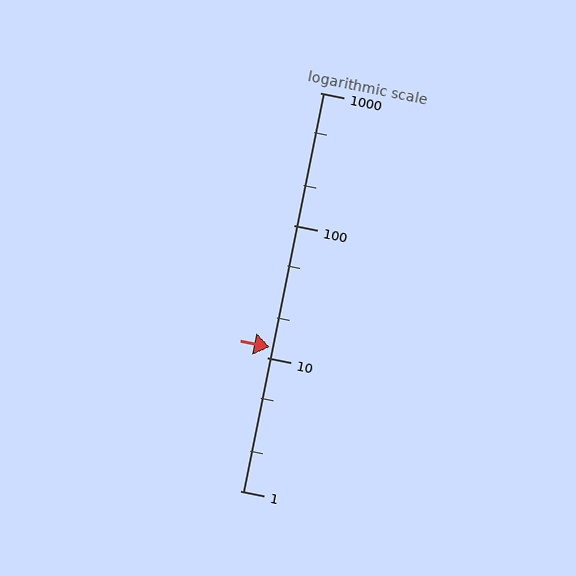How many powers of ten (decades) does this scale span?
The scale spans 3 decades, from 1 to 1000.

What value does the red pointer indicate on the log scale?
The pointer indicates approximately 12.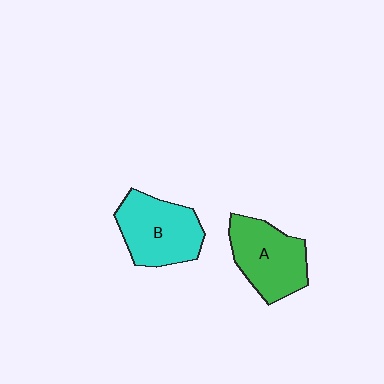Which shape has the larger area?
Shape B (cyan).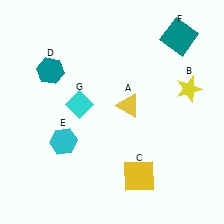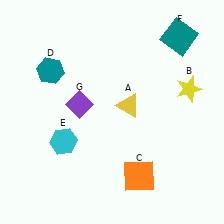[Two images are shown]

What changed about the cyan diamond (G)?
In Image 1, G is cyan. In Image 2, it changed to purple.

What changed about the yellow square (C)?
In Image 1, C is yellow. In Image 2, it changed to orange.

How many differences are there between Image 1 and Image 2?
There are 2 differences between the two images.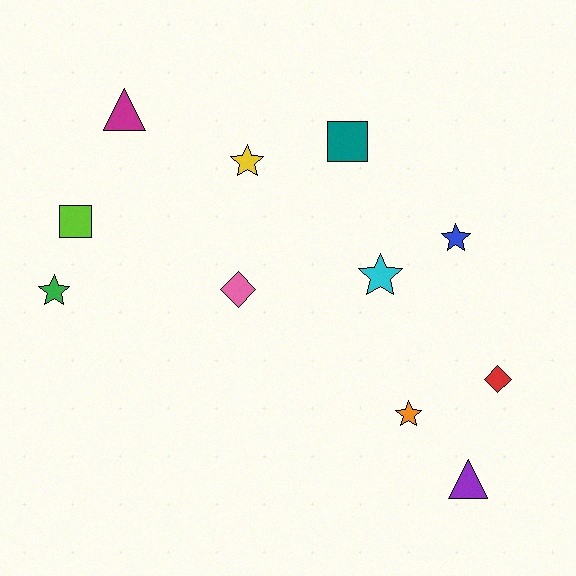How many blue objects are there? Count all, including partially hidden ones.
There is 1 blue object.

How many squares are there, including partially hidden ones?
There are 2 squares.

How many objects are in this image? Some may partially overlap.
There are 11 objects.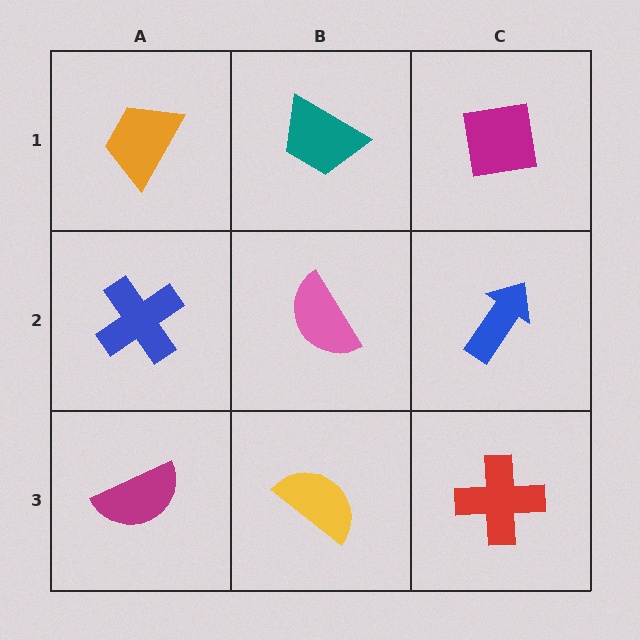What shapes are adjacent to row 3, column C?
A blue arrow (row 2, column C), a yellow semicircle (row 3, column B).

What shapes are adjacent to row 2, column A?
An orange trapezoid (row 1, column A), a magenta semicircle (row 3, column A), a pink semicircle (row 2, column B).